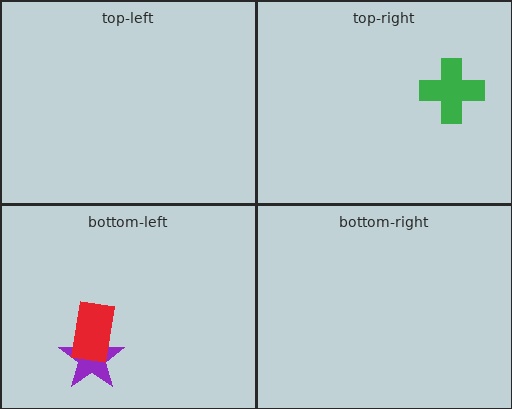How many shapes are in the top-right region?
1.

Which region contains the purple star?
The bottom-left region.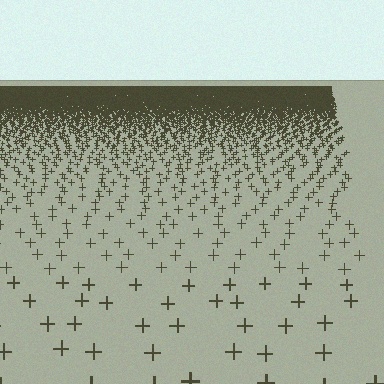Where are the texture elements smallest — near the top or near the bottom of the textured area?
Near the top.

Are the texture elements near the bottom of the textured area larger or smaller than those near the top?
Larger. Near the bottom, elements are closer to the viewer and appear at a bigger on-screen size.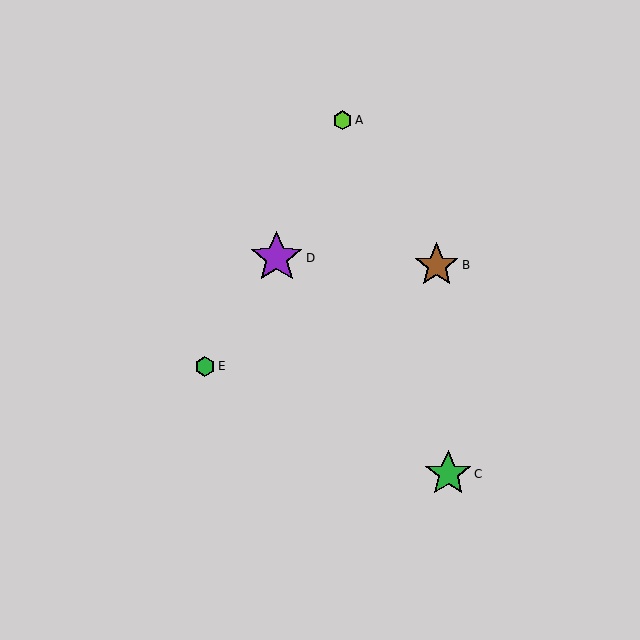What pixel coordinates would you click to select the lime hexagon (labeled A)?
Click at (342, 120) to select the lime hexagon A.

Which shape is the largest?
The purple star (labeled D) is the largest.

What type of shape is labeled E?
Shape E is a green hexagon.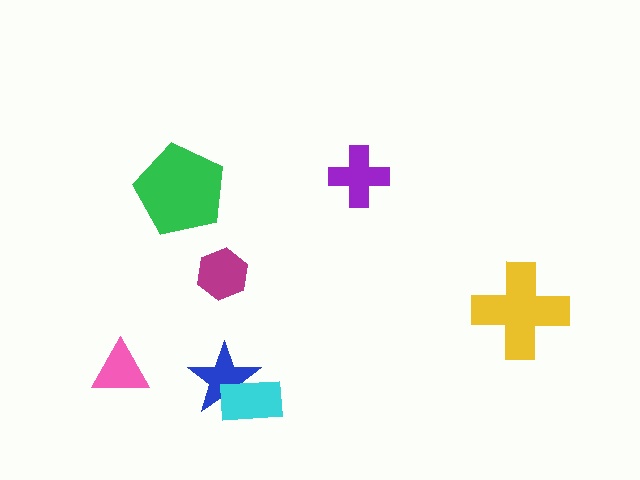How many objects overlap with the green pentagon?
0 objects overlap with the green pentagon.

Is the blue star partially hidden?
Yes, it is partially covered by another shape.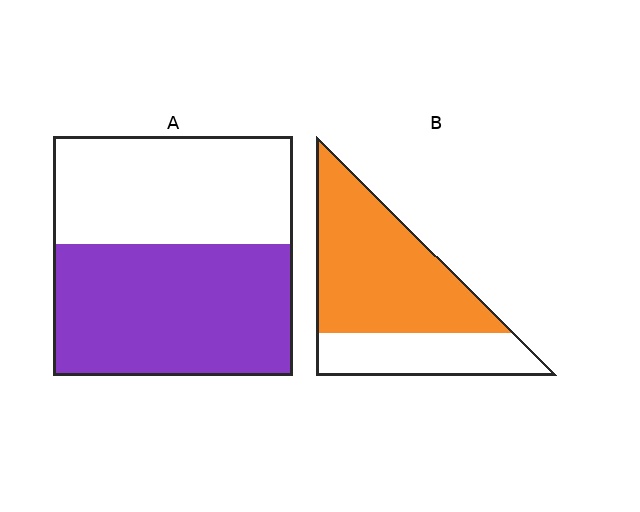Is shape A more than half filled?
Yes.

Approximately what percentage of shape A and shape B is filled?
A is approximately 55% and B is approximately 65%.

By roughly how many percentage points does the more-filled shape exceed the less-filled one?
By roughly 10 percentage points (B over A).